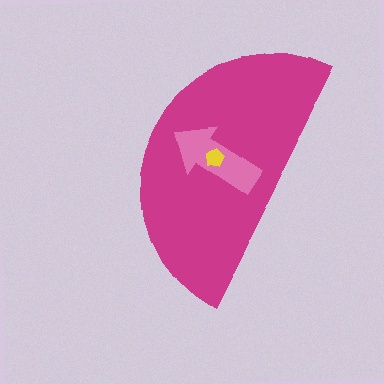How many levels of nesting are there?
3.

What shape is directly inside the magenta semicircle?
The pink arrow.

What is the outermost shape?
The magenta semicircle.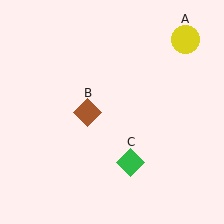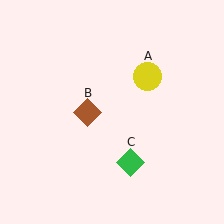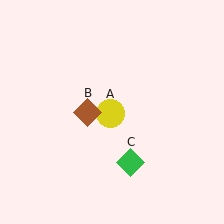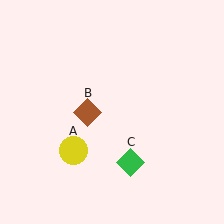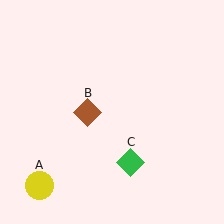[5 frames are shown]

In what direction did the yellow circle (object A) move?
The yellow circle (object A) moved down and to the left.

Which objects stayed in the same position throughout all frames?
Brown diamond (object B) and green diamond (object C) remained stationary.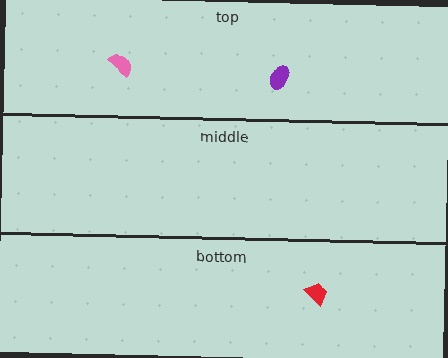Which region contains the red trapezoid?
The bottom region.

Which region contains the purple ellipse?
The top region.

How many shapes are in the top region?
2.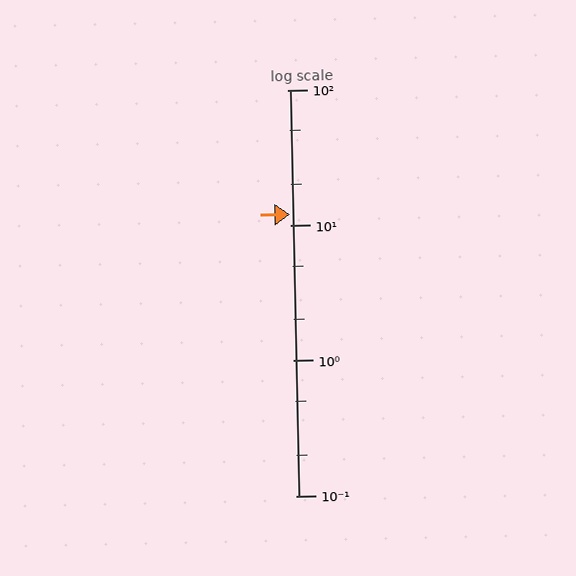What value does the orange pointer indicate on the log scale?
The pointer indicates approximately 12.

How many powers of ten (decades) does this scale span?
The scale spans 3 decades, from 0.1 to 100.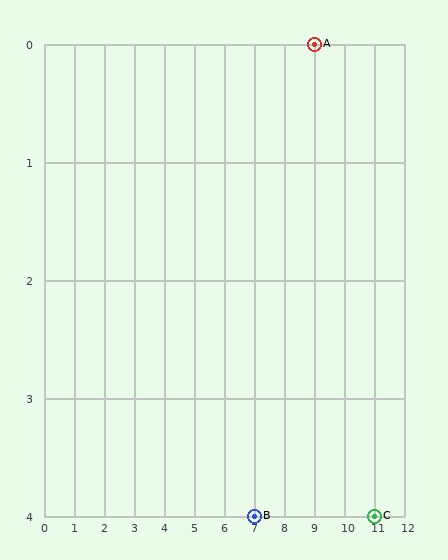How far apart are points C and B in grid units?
Points C and B are 4 columns apart.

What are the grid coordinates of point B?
Point B is at grid coordinates (7, 4).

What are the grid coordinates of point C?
Point C is at grid coordinates (11, 4).